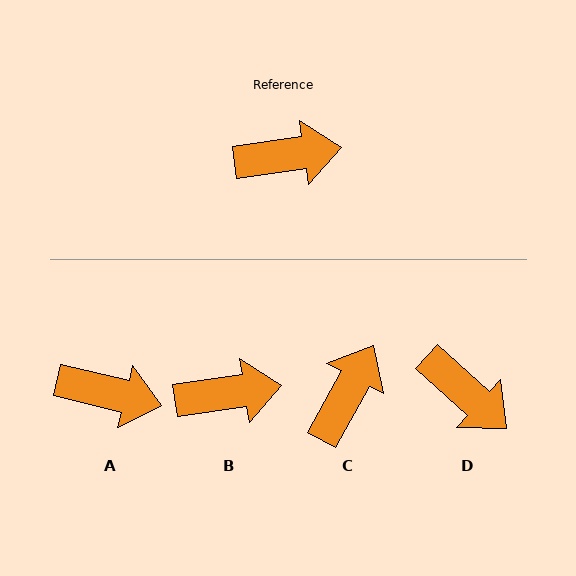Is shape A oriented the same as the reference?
No, it is off by about 22 degrees.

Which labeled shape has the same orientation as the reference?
B.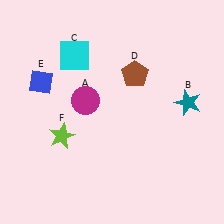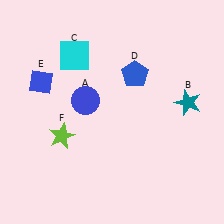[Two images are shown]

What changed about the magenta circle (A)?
In Image 1, A is magenta. In Image 2, it changed to blue.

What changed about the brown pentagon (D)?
In Image 1, D is brown. In Image 2, it changed to blue.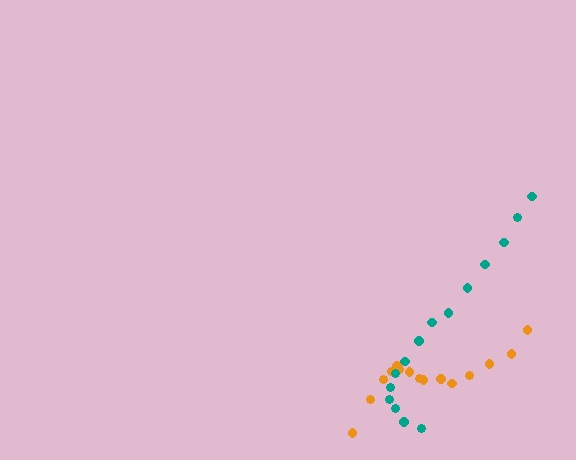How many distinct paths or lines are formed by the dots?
There are 2 distinct paths.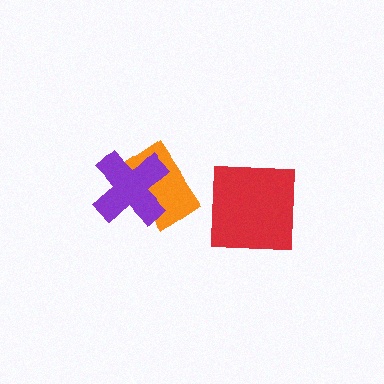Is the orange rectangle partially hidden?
Yes, it is partially covered by another shape.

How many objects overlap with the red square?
0 objects overlap with the red square.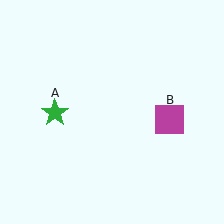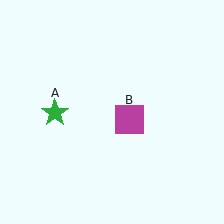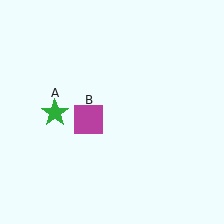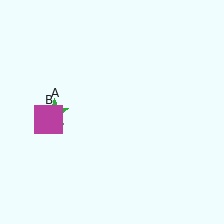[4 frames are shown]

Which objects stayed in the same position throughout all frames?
Green star (object A) remained stationary.